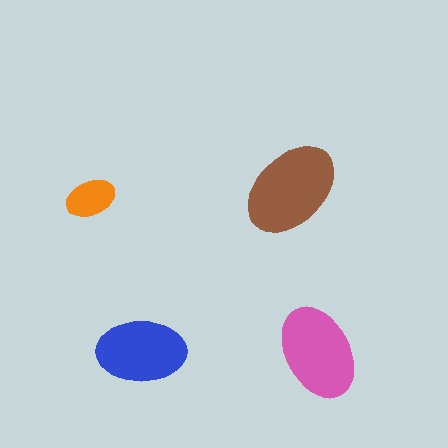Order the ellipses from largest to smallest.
the brown one, the pink one, the blue one, the orange one.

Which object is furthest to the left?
The orange ellipse is leftmost.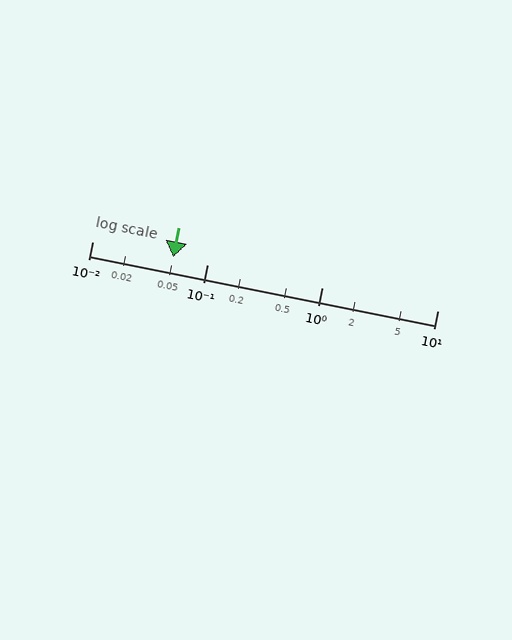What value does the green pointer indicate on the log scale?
The pointer indicates approximately 0.05.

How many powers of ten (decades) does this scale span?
The scale spans 3 decades, from 0.01 to 10.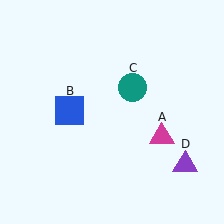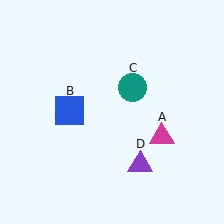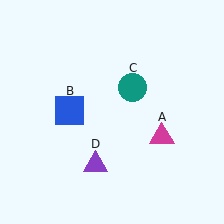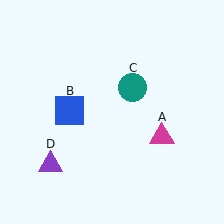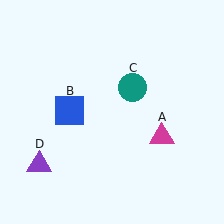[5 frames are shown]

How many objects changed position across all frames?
1 object changed position: purple triangle (object D).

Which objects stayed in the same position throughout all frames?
Magenta triangle (object A) and blue square (object B) and teal circle (object C) remained stationary.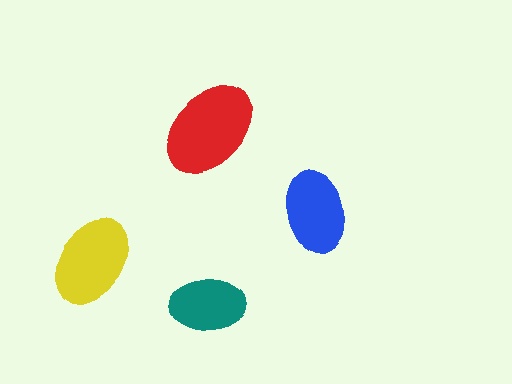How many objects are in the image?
There are 4 objects in the image.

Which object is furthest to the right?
The blue ellipse is rightmost.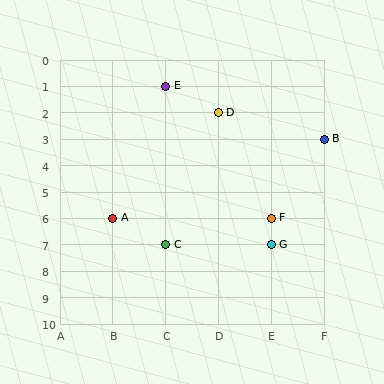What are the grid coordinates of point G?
Point G is at grid coordinates (E, 7).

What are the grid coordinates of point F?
Point F is at grid coordinates (E, 6).